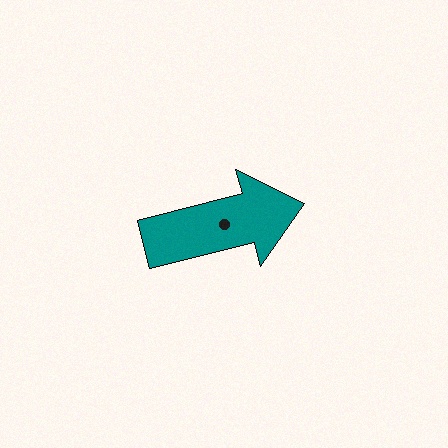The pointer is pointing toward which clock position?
Roughly 3 o'clock.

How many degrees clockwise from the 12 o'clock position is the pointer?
Approximately 76 degrees.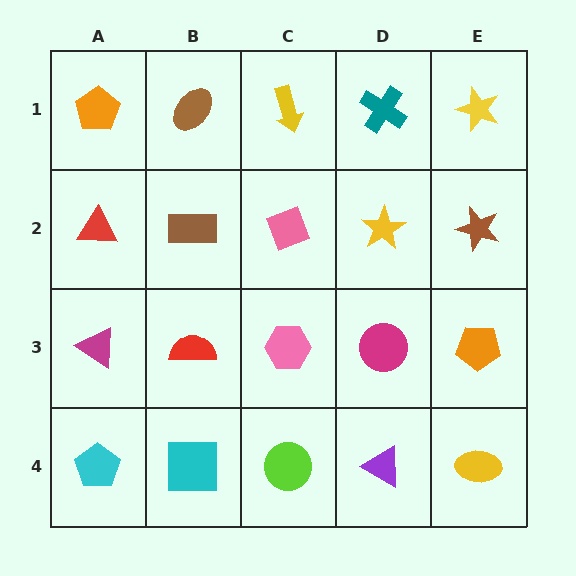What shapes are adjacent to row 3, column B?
A brown rectangle (row 2, column B), a cyan square (row 4, column B), a magenta triangle (row 3, column A), a pink hexagon (row 3, column C).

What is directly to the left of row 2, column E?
A yellow star.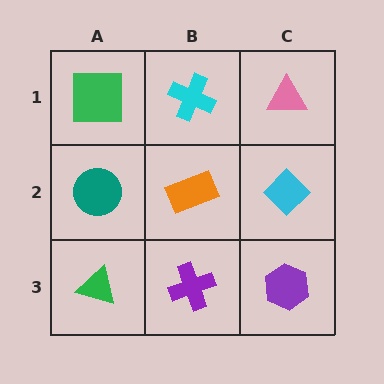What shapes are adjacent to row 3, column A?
A teal circle (row 2, column A), a purple cross (row 3, column B).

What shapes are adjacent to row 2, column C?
A pink triangle (row 1, column C), a purple hexagon (row 3, column C), an orange rectangle (row 2, column B).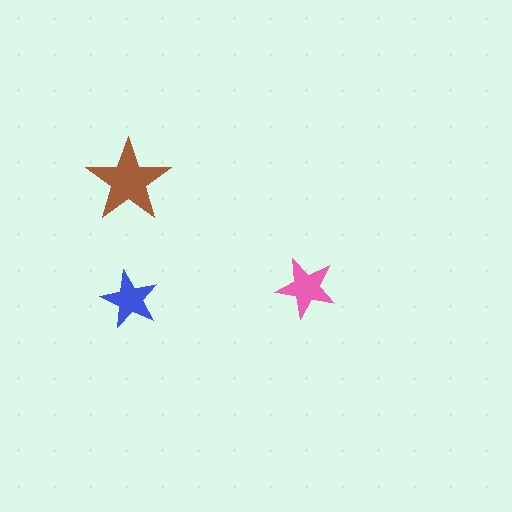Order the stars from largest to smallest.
the brown one, the pink one, the blue one.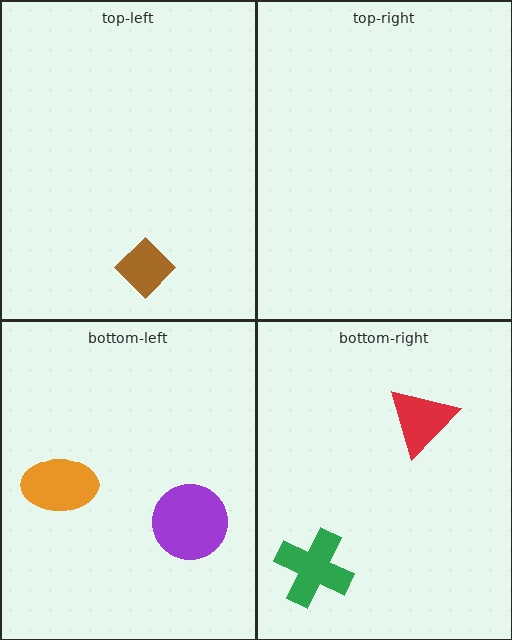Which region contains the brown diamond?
The top-left region.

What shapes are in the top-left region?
The brown diamond.